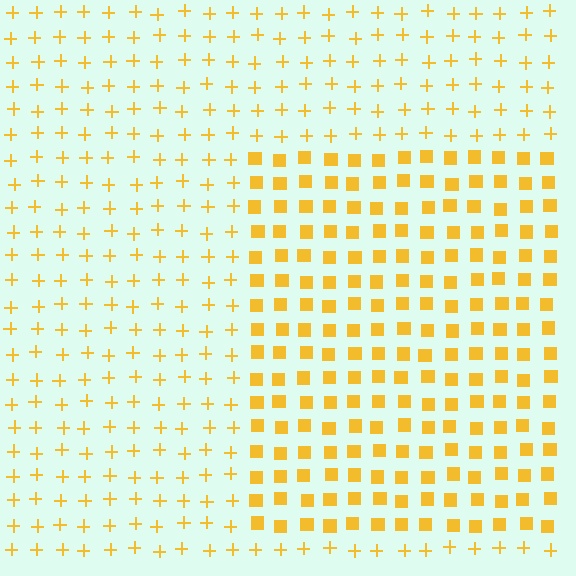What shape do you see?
I see a rectangle.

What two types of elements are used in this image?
The image uses squares inside the rectangle region and plus signs outside it.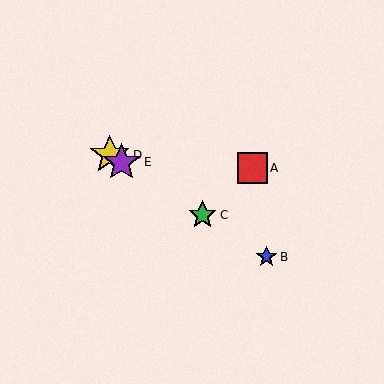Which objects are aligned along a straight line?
Objects B, C, D, E are aligned along a straight line.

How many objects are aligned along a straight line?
4 objects (B, C, D, E) are aligned along a straight line.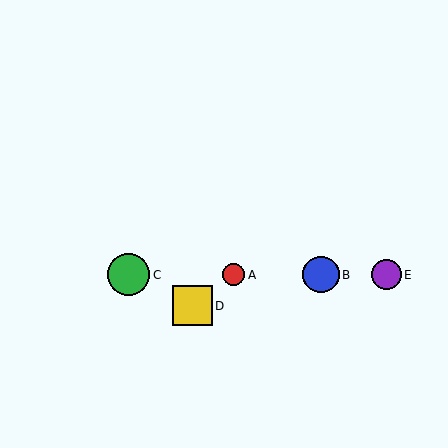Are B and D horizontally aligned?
No, B is at y≈275 and D is at y≈306.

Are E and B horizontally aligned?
Yes, both are at y≈275.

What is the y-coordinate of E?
Object E is at y≈275.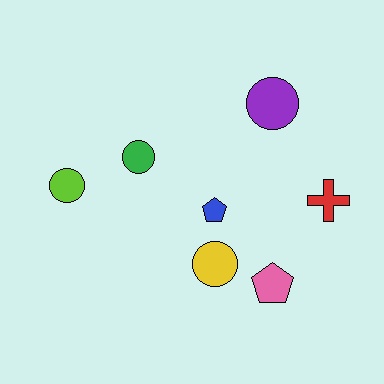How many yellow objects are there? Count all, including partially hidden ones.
There is 1 yellow object.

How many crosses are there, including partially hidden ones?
There is 1 cross.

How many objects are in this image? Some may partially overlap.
There are 7 objects.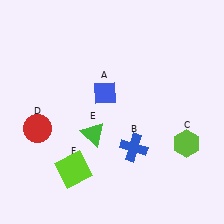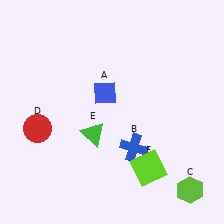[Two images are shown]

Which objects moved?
The objects that moved are: the lime hexagon (C), the lime square (F).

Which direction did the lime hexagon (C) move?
The lime hexagon (C) moved down.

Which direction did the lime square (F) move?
The lime square (F) moved right.